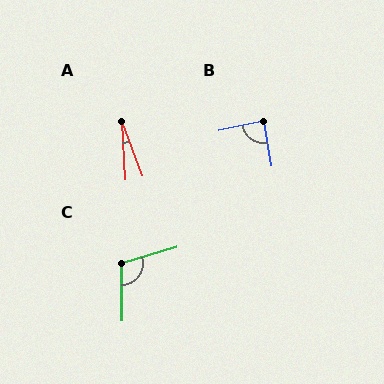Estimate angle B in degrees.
Approximately 88 degrees.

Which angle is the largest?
C, at approximately 107 degrees.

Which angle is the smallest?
A, at approximately 17 degrees.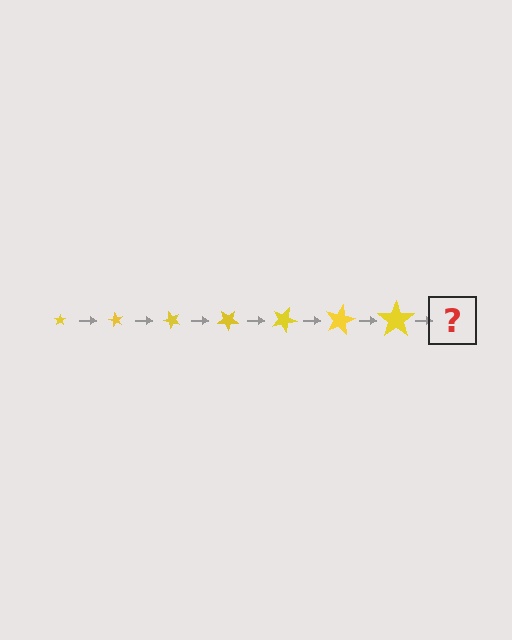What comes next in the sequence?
The next element should be a star, larger than the previous one and rotated 420 degrees from the start.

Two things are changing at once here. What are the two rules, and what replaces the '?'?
The two rules are that the star grows larger each step and it rotates 60 degrees each step. The '?' should be a star, larger than the previous one and rotated 420 degrees from the start.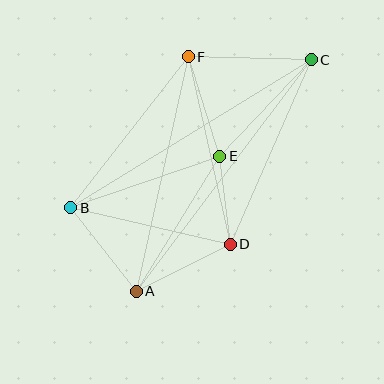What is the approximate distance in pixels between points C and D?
The distance between C and D is approximately 201 pixels.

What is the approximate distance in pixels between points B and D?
The distance between B and D is approximately 164 pixels.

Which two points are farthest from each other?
Points A and C are farthest from each other.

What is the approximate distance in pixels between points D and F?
The distance between D and F is approximately 192 pixels.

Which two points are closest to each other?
Points D and E are closest to each other.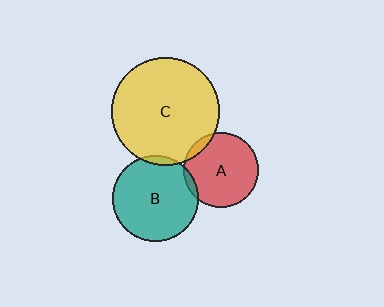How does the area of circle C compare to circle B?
Approximately 1.6 times.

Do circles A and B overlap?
Yes.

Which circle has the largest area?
Circle C (yellow).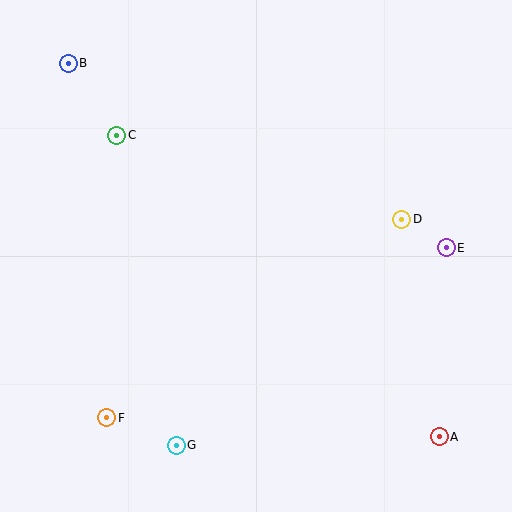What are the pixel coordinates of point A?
Point A is at (439, 437).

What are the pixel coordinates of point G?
Point G is at (176, 445).